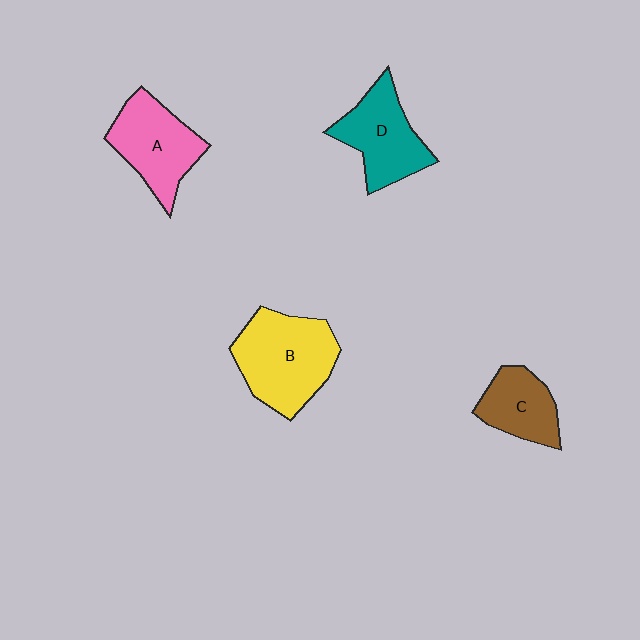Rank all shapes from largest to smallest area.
From largest to smallest: B (yellow), A (pink), D (teal), C (brown).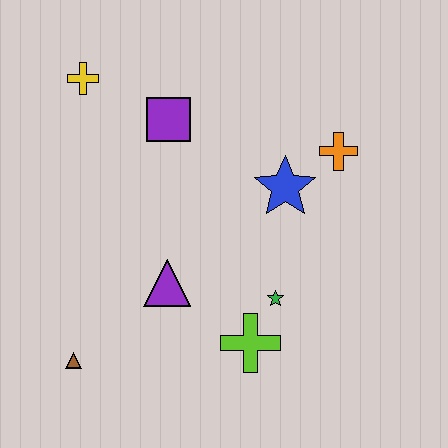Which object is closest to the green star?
The lime cross is closest to the green star.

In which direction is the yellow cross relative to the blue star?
The yellow cross is to the left of the blue star.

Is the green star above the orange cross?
No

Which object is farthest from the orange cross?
The brown triangle is farthest from the orange cross.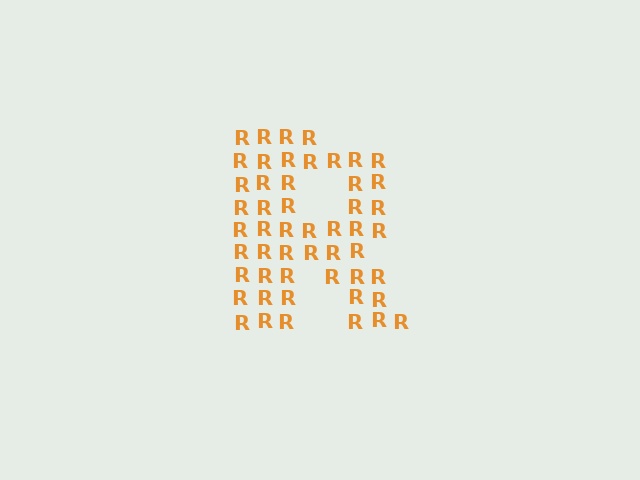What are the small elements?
The small elements are letter R's.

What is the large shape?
The large shape is the letter R.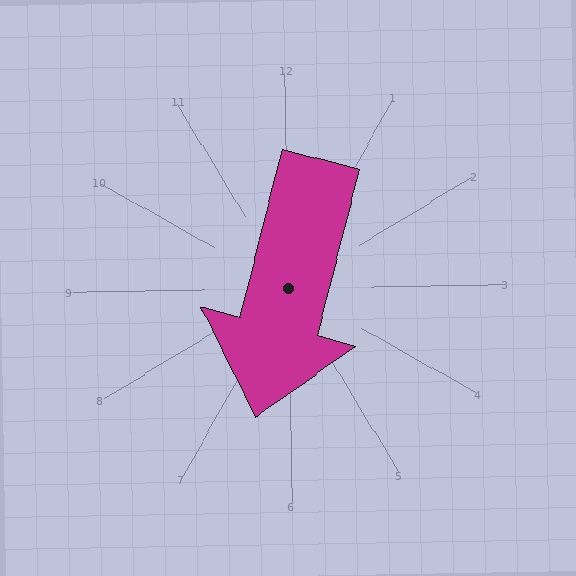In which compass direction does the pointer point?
South.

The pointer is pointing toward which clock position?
Roughly 7 o'clock.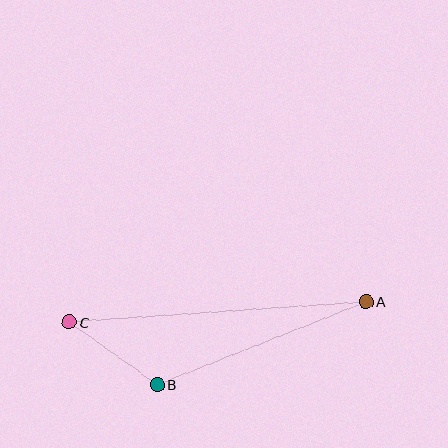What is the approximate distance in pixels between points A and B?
The distance between A and B is approximately 225 pixels.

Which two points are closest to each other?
Points B and C are closest to each other.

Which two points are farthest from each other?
Points A and C are farthest from each other.